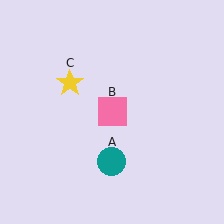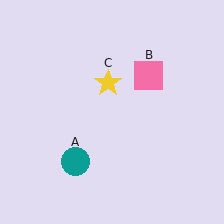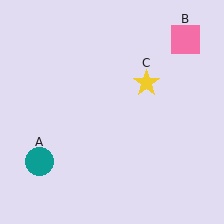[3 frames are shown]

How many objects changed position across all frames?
3 objects changed position: teal circle (object A), pink square (object B), yellow star (object C).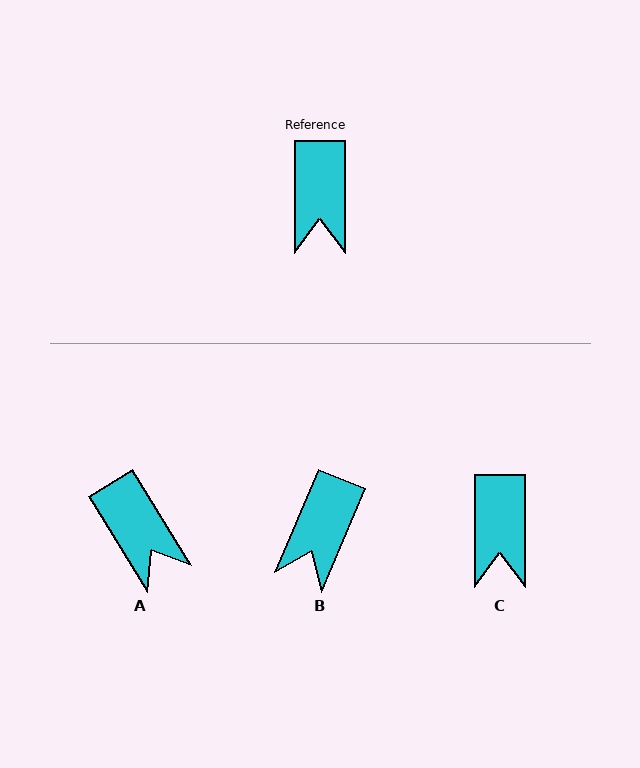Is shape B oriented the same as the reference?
No, it is off by about 23 degrees.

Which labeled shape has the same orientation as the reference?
C.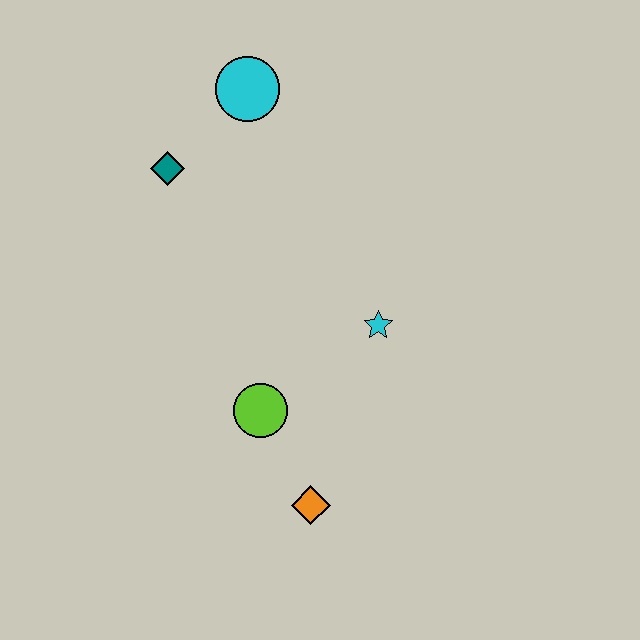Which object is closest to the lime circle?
The orange diamond is closest to the lime circle.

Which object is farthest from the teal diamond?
The orange diamond is farthest from the teal diamond.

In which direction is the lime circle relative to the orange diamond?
The lime circle is above the orange diamond.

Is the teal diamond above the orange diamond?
Yes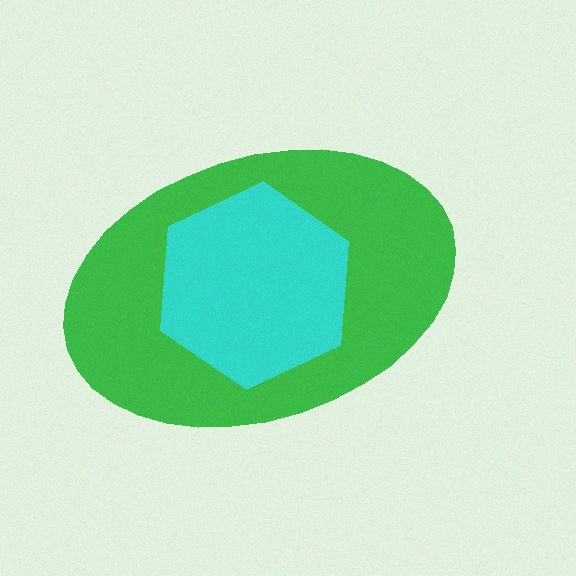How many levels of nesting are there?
2.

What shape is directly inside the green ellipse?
The cyan hexagon.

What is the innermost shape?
The cyan hexagon.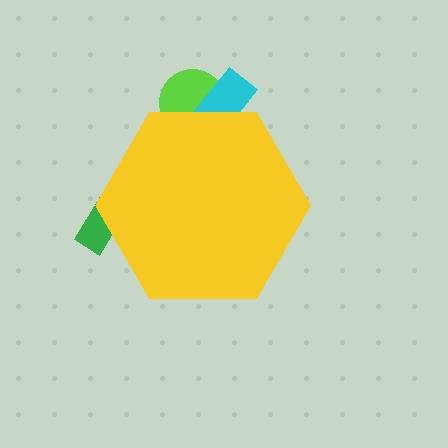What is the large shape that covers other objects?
A yellow hexagon.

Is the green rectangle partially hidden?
Yes, the green rectangle is partially hidden behind the yellow hexagon.